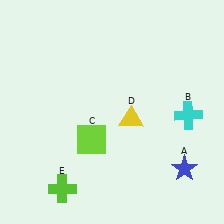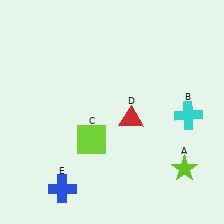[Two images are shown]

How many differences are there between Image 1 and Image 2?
There are 3 differences between the two images.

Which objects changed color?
A changed from blue to lime. D changed from yellow to red. E changed from lime to blue.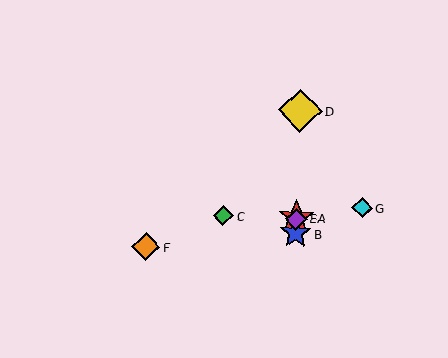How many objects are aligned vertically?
4 objects (A, B, D, E) are aligned vertically.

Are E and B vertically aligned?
Yes, both are at x≈296.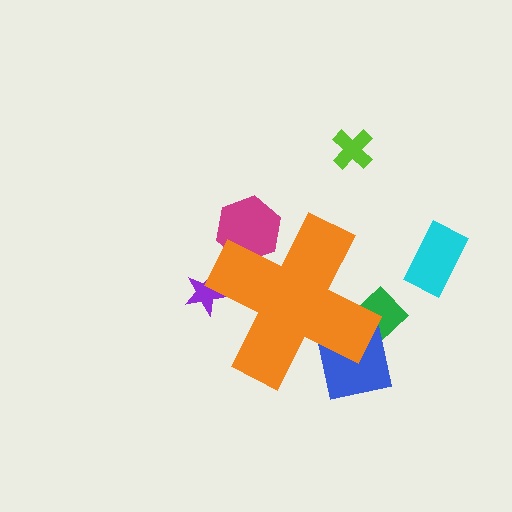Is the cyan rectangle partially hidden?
No, the cyan rectangle is fully visible.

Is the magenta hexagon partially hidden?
Yes, the magenta hexagon is partially hidden behind the orange cross.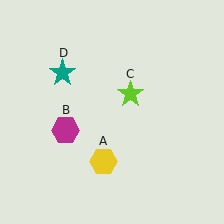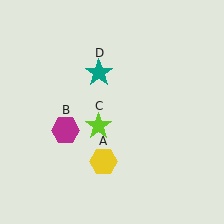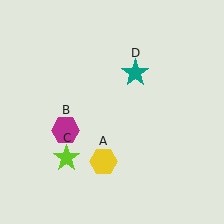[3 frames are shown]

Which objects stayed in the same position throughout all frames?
Yellow hexagon (object A) and magenta hexagon (object B) remained stationary.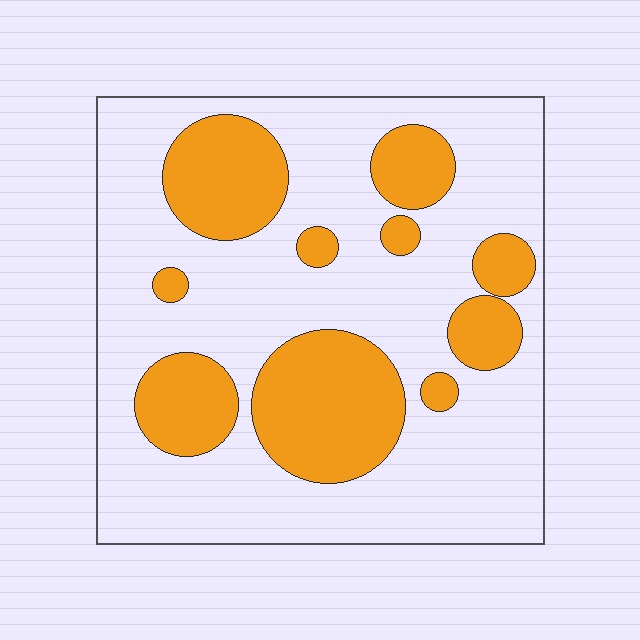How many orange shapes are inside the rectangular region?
10.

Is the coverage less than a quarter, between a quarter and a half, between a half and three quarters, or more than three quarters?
Between a quarter and a half.